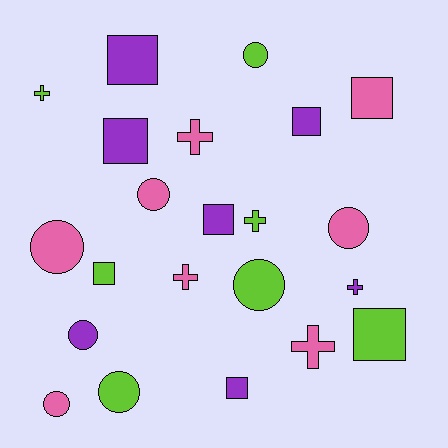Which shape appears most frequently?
Circle, with 8 objects.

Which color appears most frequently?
Pink, with 8 objects.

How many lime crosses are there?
There are 2 lime crosses.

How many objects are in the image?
There are 22 objects.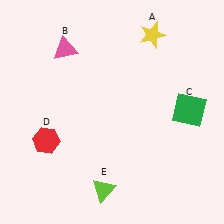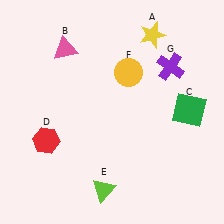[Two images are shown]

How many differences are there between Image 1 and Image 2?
There are 2 differences between the two images.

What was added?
A yellow circle (F), a purple cross (G) were added in Image 2.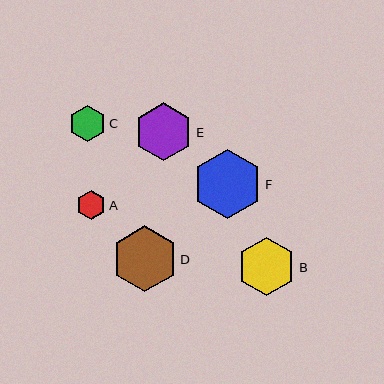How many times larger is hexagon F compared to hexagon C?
Hexagon F is approximately 1.9 times the size of hexagon C.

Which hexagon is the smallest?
Hexagon A is the smallest with a size of approximately 30 pixels.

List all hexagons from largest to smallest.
From largest to smallest: F, D, B, E, C, A.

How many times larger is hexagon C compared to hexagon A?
Hexagon C is approximately 1.2 times the size of hexagon A.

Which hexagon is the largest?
Hexagon F is the largest with a size of approximately 70 pixels.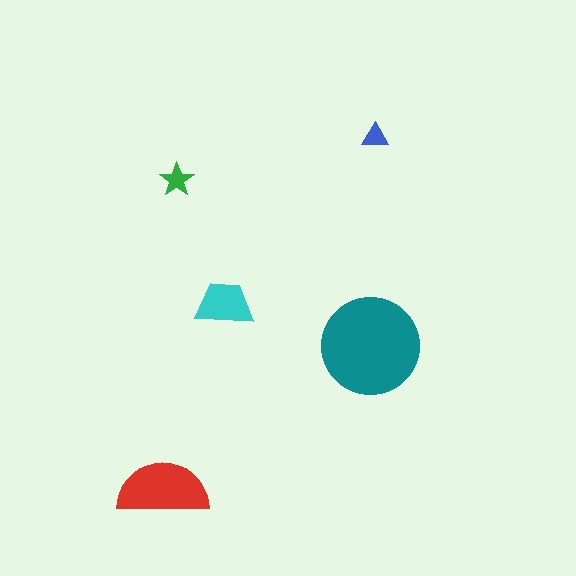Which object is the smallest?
The blue triangle.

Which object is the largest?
The teal circle.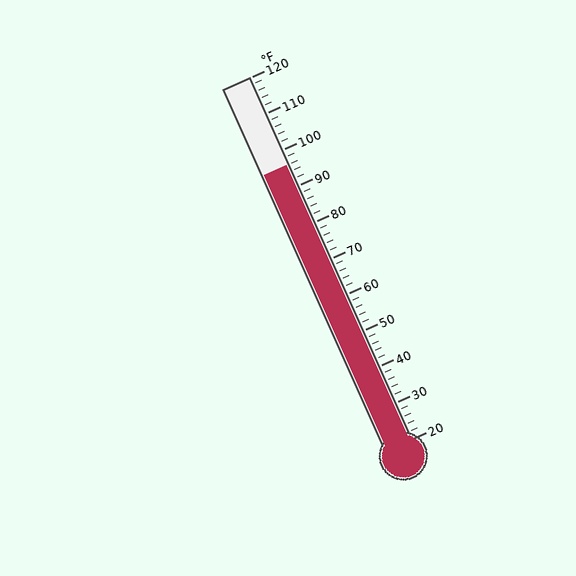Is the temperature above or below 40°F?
The temperature is above 40°F.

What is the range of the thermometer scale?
The thermometer scale ranges from 20°F to 120°F.